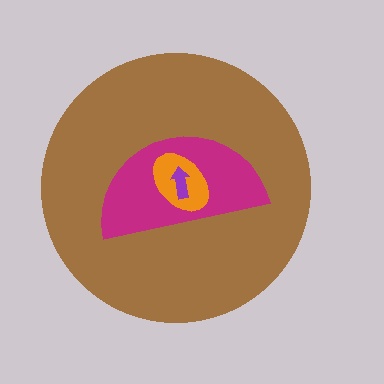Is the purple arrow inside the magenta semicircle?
Yes.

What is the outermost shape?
The brown circle.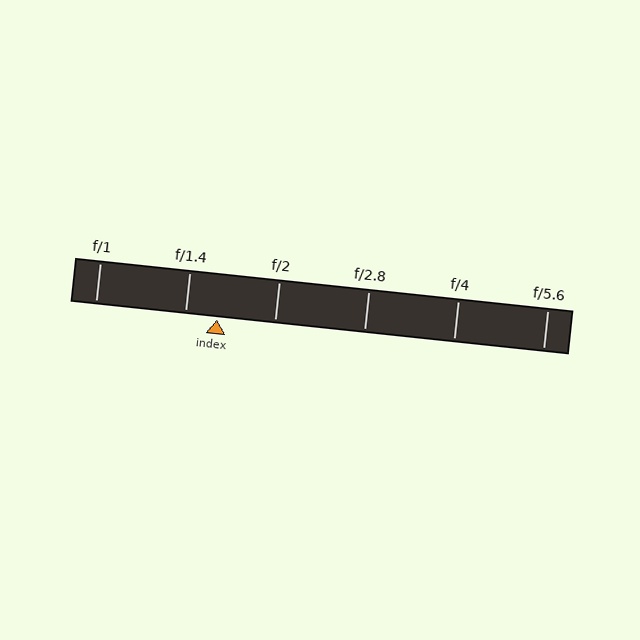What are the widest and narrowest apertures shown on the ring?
The widest aperture shown is f/1 and the narrowest is f/5.6.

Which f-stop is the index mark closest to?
The index mark is closest to f/1.4.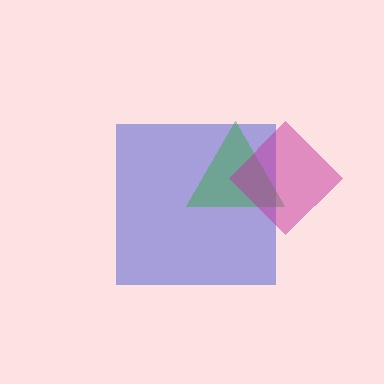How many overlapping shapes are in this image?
There are 3 overlapping shapes in the image.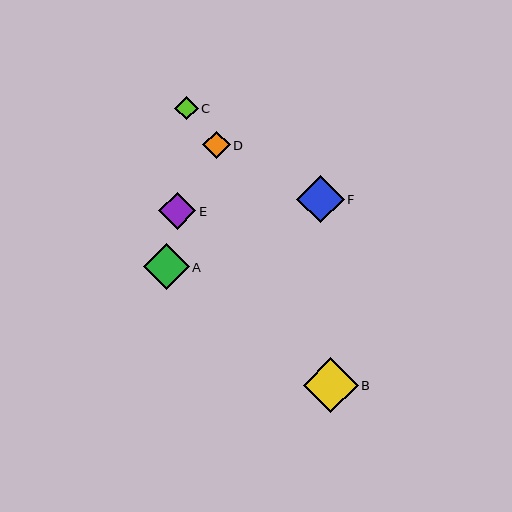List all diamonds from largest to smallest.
From largest to smallest: B, F, A, E, D, C.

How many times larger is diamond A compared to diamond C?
Diamond A is approximately 2.0 times the size of diamond C.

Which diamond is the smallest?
Diamond C is the smallest with a size of approximately 23 pixels.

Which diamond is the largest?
Diamond B is the largest with a size of approximately 55 pixels.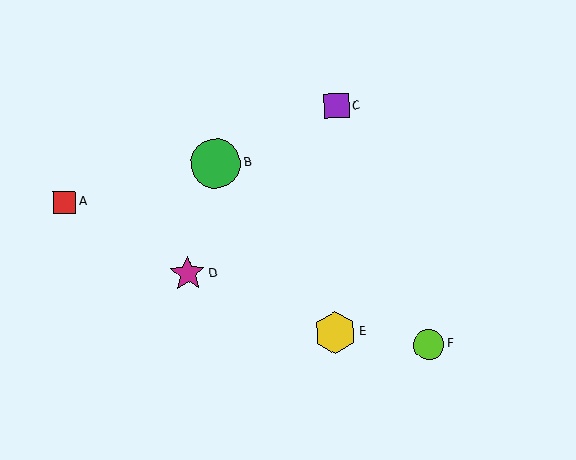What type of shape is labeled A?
Shape A is a red square.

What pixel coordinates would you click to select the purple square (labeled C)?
Click at (337, 106) to select the purple square C.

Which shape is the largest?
The green circle (labeled B) is the largest.